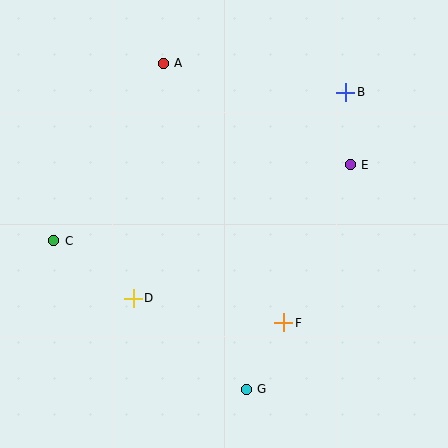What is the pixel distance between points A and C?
The distance between A and C is 208 pixels.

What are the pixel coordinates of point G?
Point G is at (246, 389).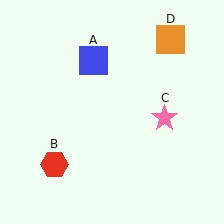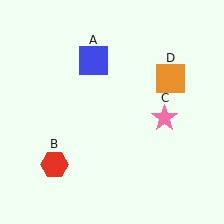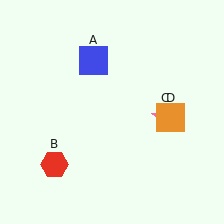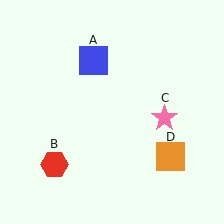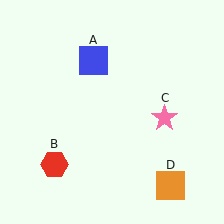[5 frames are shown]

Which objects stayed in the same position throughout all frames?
Blue square (object A) and red hexagon (object B) and pink star (object C) remained stationary.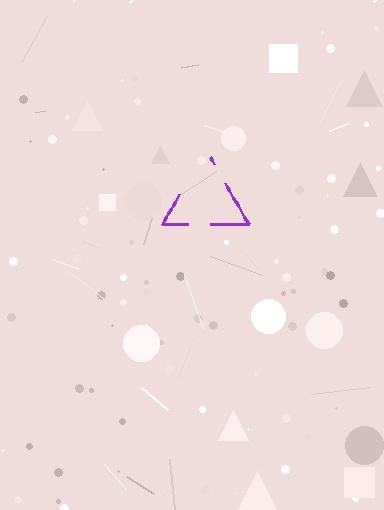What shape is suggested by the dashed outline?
The dashed outline suggests a triangle.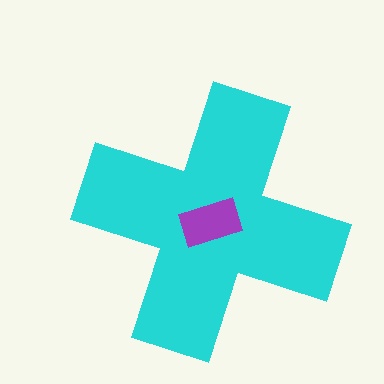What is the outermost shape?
The cyan cross.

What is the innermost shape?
The purple rectangle.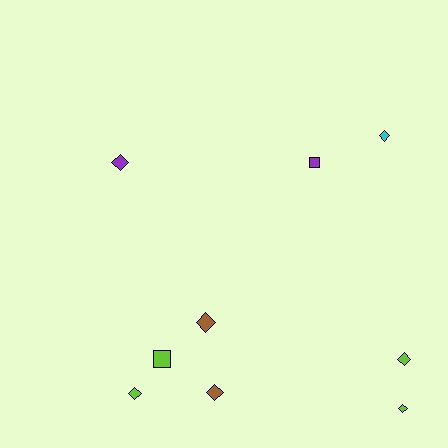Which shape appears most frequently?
Diamond, with 7 objects.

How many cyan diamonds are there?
There is 1 cyan diamond.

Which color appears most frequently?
Lime, with 4 objects.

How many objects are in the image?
There are 9 objects.